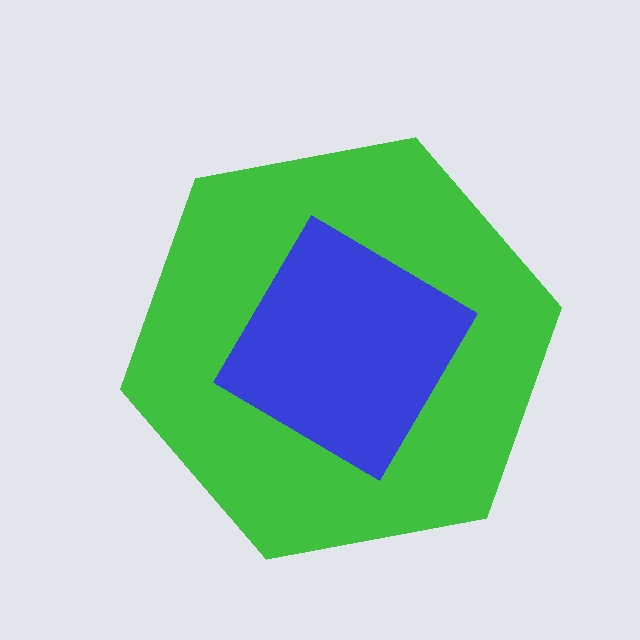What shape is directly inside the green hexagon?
The blue diamond.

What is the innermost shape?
The blue diamond.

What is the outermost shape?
The green hexagon.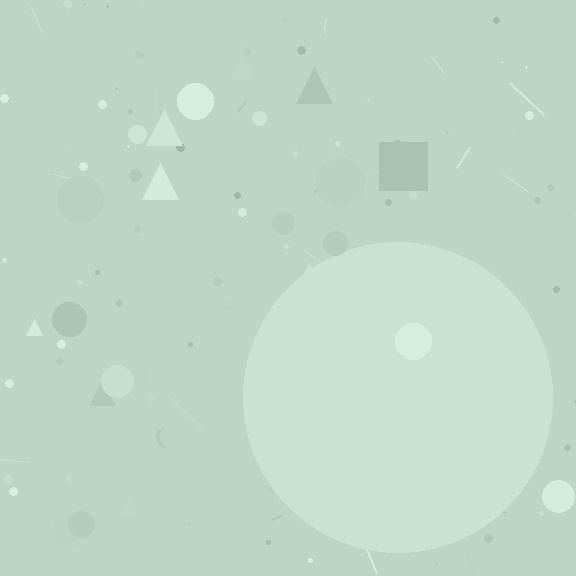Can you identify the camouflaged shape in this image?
The camouflaged shape is a circle.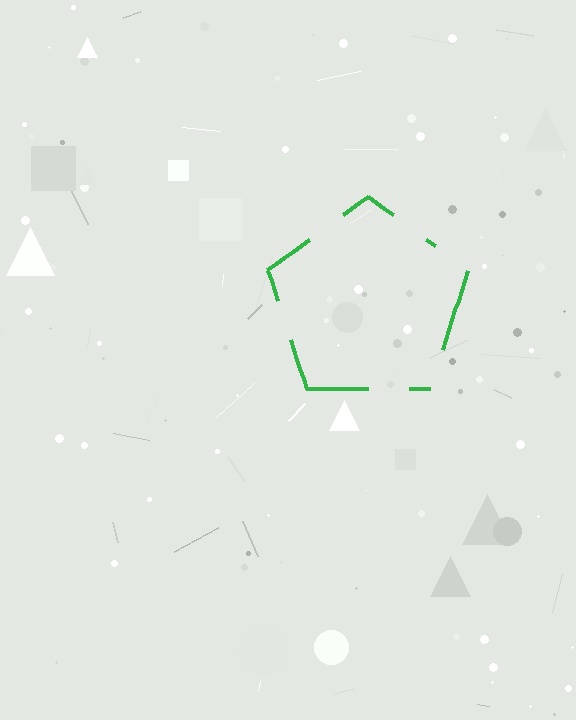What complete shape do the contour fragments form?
The contour fragments form a pentagon.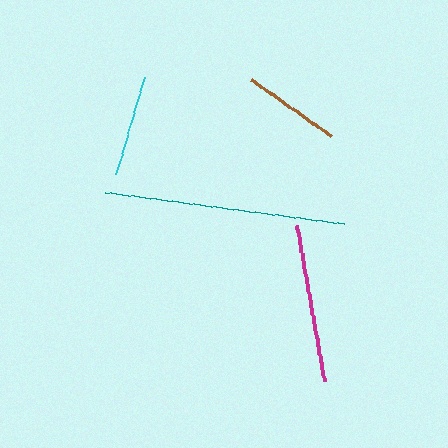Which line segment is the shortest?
The brown line is the shortest at approximately 97 pixels.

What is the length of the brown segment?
The brown segment is approximately 97 pixels long.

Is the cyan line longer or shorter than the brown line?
The cyan line is longer than the brown line.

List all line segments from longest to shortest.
From longest to shortest: teal, magenta, cyan, brown.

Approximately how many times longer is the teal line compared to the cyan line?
The teal line is approximately 2.4 times the length of the cyan line.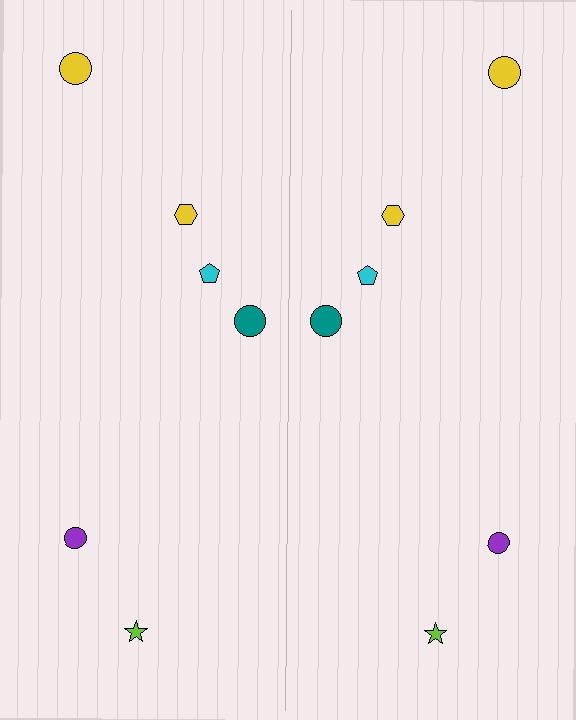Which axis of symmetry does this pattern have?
The pattern has a vertical axis of symmetry running through the center of the image.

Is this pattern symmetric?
Yes, this pattern has bilateral (reflection) symmetry.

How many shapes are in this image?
There are 12 shapes in this image.